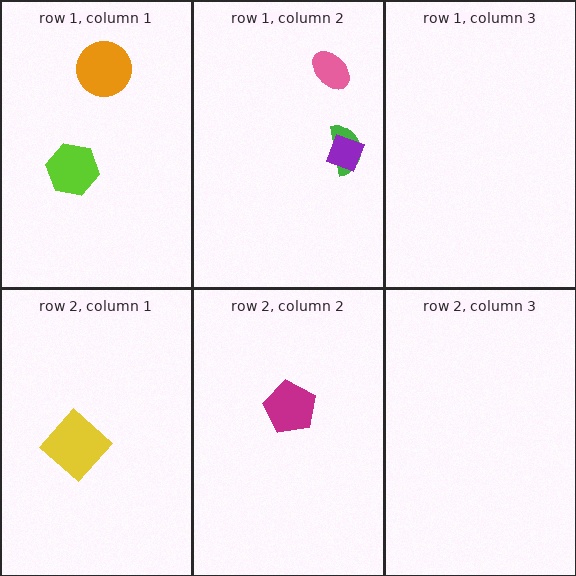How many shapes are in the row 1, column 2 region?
3.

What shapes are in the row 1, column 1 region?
The orange circle, the lime hexagon.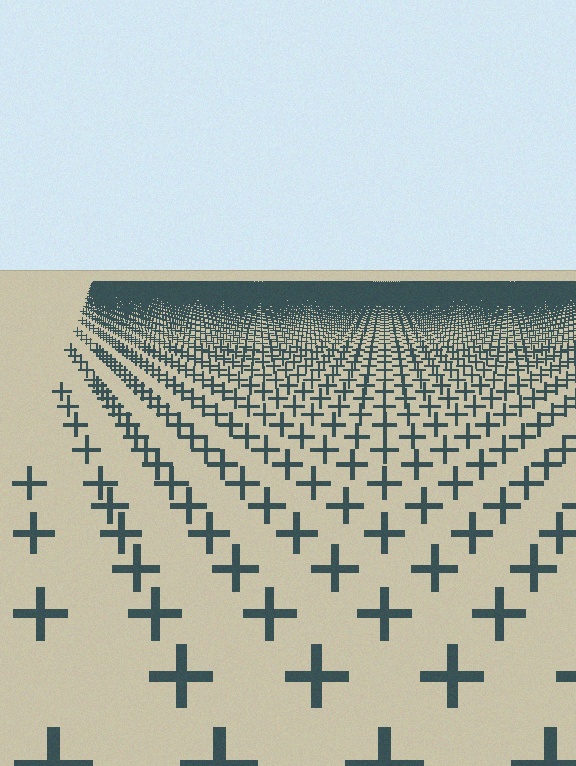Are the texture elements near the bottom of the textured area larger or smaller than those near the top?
Larger. Near the bottom, elements are closer to the viewer and appear at a bigger on-screen size.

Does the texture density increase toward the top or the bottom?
Density increases toward the top.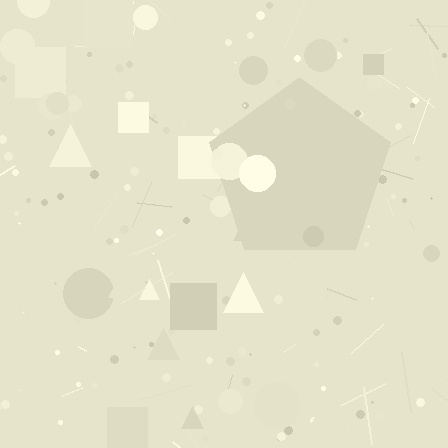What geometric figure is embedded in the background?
A pentagon is embedded in the background.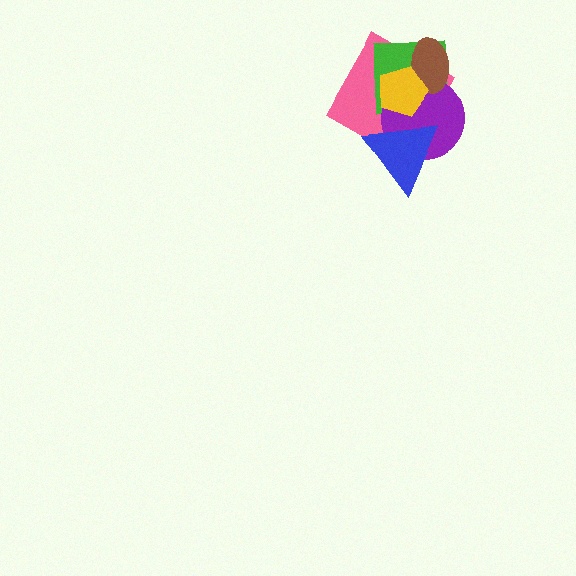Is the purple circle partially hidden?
Yes, it is partially covered by another shape.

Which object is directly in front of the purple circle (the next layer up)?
The blue triangle is directly in front of the purple circle.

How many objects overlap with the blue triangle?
3 objects overlap with the blue triangle.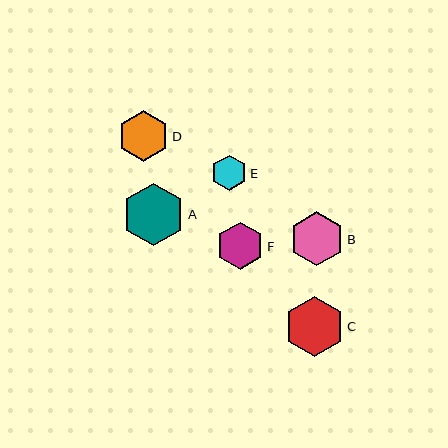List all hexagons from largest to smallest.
From largest to smallest: A, C, B, D, F, E.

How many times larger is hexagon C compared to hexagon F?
Hexagon C is approximately 1.3 times the size of hexagon F.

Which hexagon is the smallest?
Hexagon E is the smallest with a size of approximately 35 pixels.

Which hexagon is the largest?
Hexagon A is the largest with a size of approximately 63 pixels.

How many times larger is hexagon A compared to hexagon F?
Hexagon A is approximately 1.3 times the size of hexagon F.